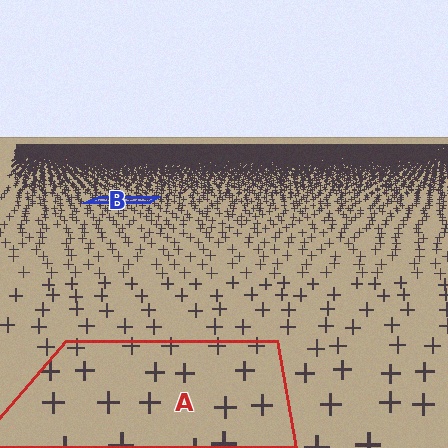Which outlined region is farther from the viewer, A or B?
Region B is farther from the viewer — the texture elements inside it appear smaller and more densely packed.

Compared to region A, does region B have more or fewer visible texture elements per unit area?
Region B has more texture elements per unit area — they are packed more densely because it is farther away.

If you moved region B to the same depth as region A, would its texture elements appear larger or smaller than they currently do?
They would appear larger. At a closer depth, the same texture elements are projected at a bigger on-screen size.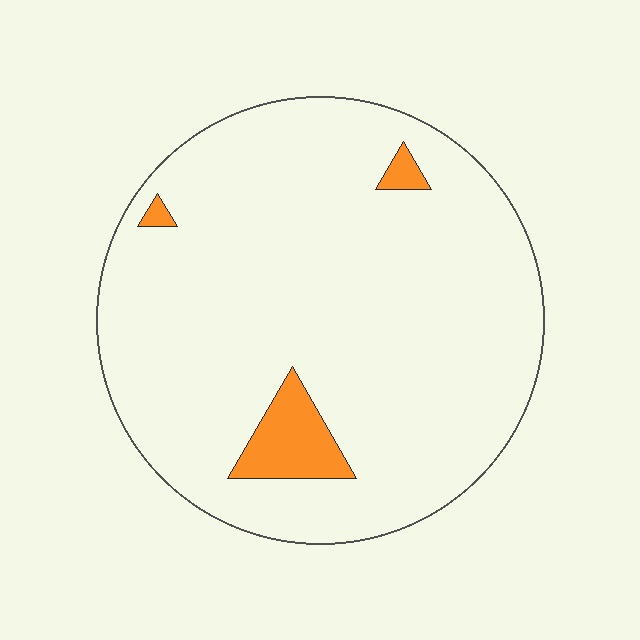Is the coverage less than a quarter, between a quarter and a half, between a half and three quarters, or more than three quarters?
Less than a quarter.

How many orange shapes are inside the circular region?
3.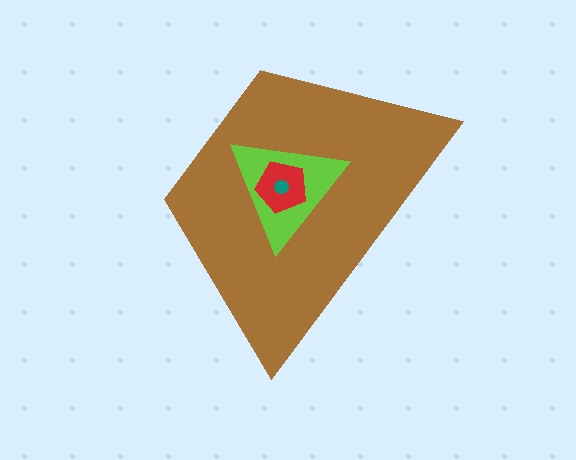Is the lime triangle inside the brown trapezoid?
Yes.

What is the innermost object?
The teal circle.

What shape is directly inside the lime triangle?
The red pentagon.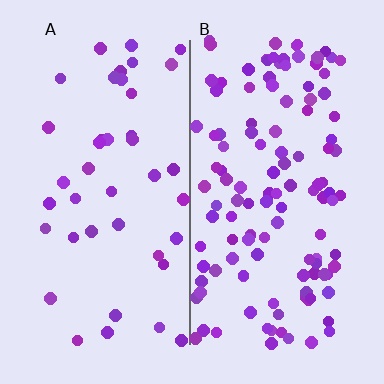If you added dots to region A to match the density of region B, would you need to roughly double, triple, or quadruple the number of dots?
Approximately triple.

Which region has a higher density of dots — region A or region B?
B (the right).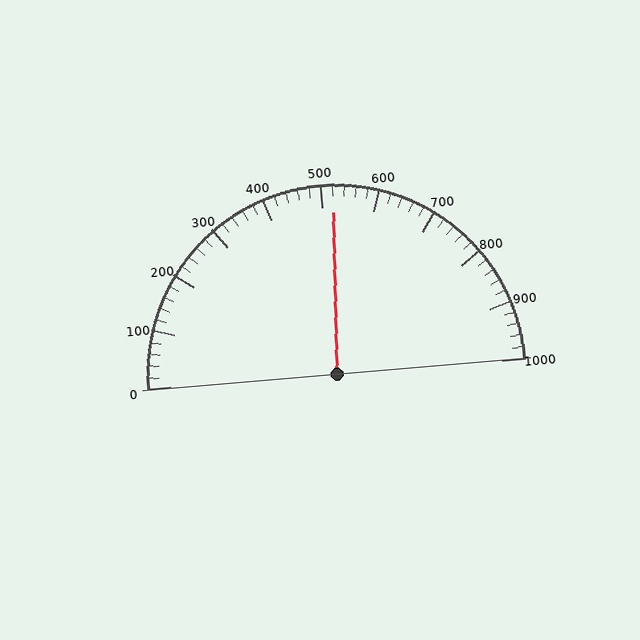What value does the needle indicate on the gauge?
The needle indicates approximately 520.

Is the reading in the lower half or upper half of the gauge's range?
The reading is in the upper half of the range (0 to 1000).